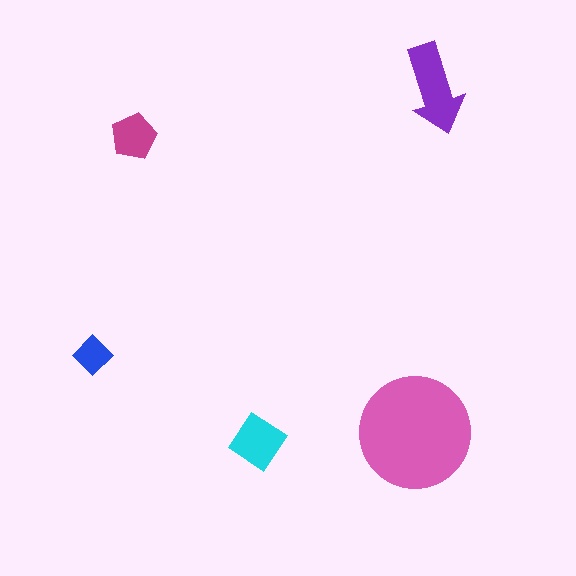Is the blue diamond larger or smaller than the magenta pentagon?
Smaller.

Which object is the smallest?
The blue diamond.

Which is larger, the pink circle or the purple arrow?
The pink circle.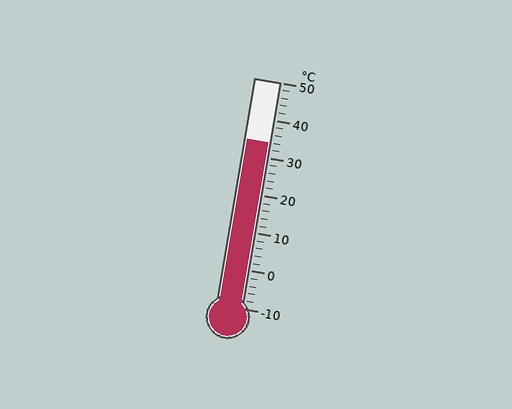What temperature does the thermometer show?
The thermometer shows approximately 34°C.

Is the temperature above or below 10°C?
The temperature is above 10°C.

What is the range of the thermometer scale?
The thermometer scale ranges from -10°C to 50°C.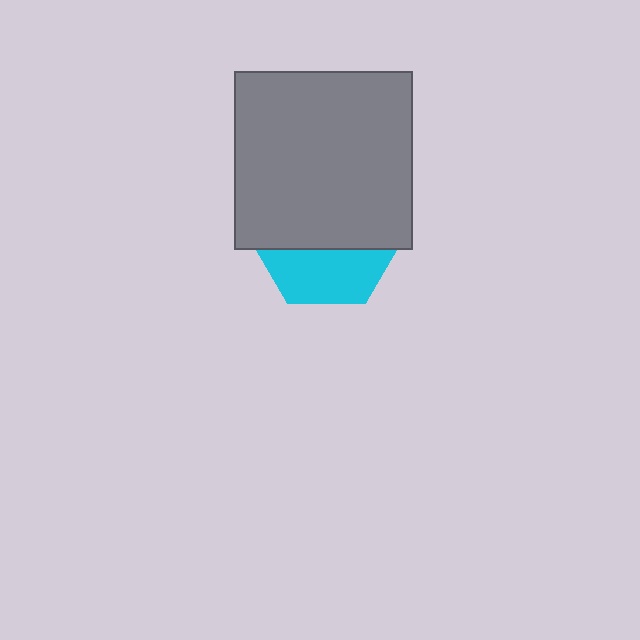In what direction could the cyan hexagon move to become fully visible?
The cyan hexagon could move down. That would shift it out from behind the gray square entirely.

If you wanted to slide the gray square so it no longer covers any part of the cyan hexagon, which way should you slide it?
Slide it up — that is the most direct way to separate the two shapes.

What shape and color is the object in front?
The object in front is a gray square.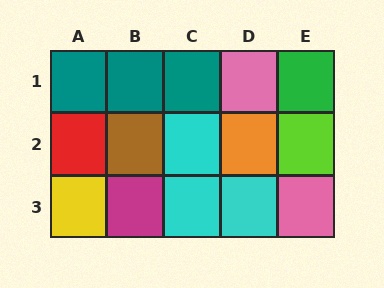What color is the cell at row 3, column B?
Magenta.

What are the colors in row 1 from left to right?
Teal, teal, teal, pink, green.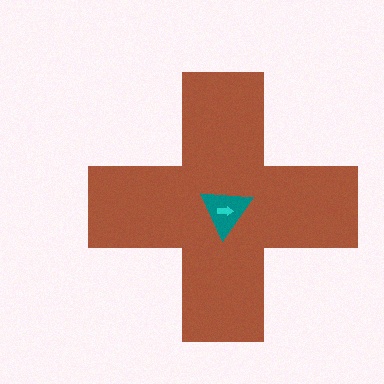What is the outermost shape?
The brown cross.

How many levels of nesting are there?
3.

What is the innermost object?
The cyan arrow.